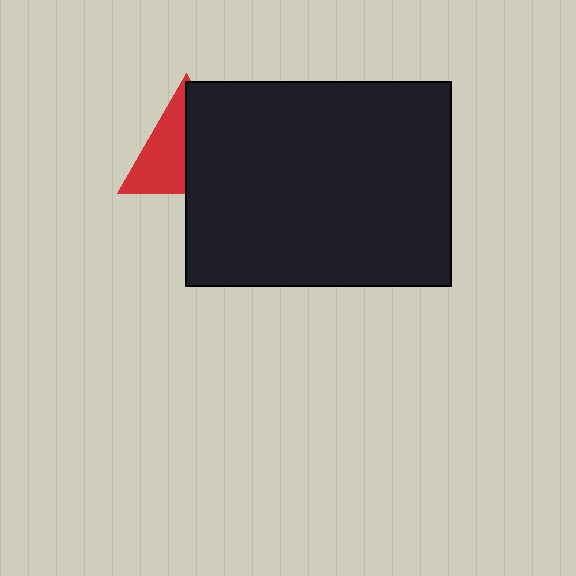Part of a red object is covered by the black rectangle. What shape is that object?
It is a triangle.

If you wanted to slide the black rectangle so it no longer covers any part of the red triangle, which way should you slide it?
Slide it right — that is the most direct way to separate the two shapes.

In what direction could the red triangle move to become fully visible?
The red triangle could move left. That would shift it out from behind the black rectangle entirely.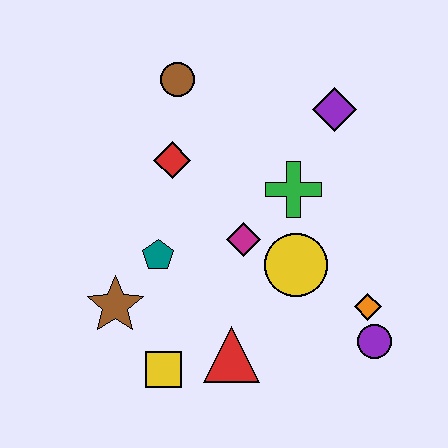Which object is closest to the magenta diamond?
The yellow circle is closest to the magenta diamond.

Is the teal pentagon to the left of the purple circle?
Yes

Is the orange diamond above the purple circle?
Yes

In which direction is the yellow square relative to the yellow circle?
The yellow square is to the left of the yellow circle.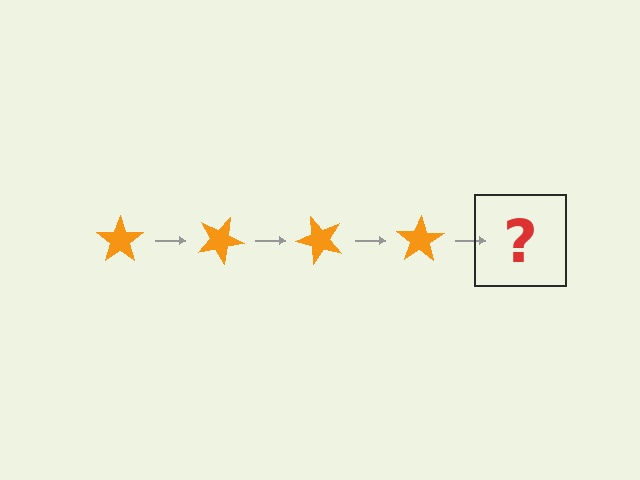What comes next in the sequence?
The next element should be an orange star rotated 100 degrees.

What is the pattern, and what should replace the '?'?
The pattern is that the star rotates 25 degrees each step. The '?' should be an orange star rotated 100 degrees.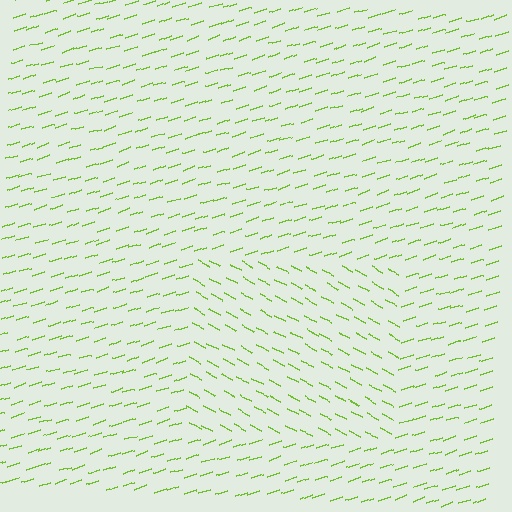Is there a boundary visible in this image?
Yes, there is a texture boundary formed by a change in line orientation.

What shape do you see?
I see a rectangle.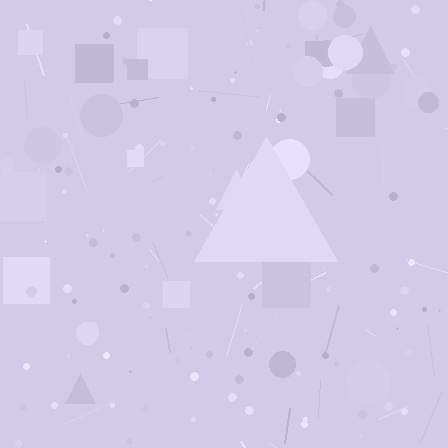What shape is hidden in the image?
A triangle is hidden in the image.